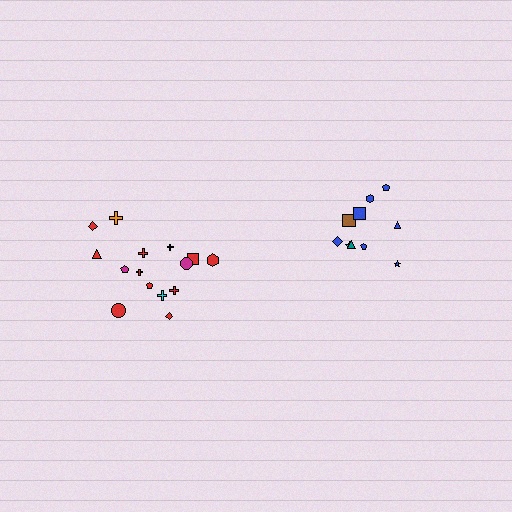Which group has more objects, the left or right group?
The left group.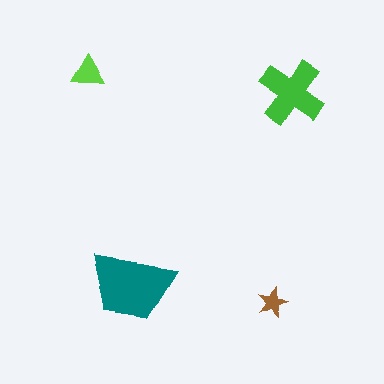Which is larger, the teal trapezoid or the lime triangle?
The teal trapezoid.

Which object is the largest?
The teal trapezoid.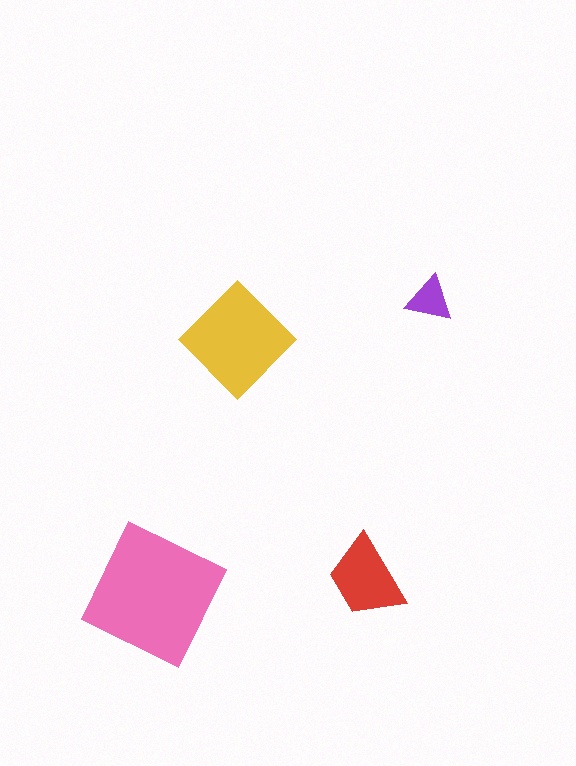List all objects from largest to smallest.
The pink square, the yellow diamond, the red trapezoid, the purple triangle.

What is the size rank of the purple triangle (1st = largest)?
4th.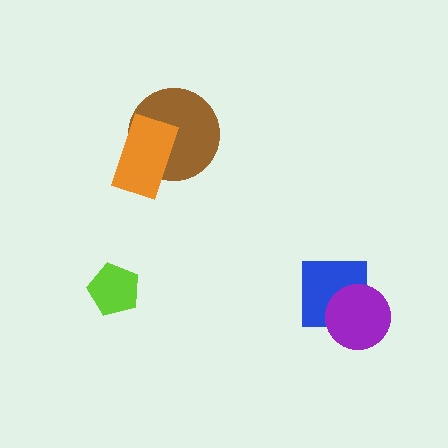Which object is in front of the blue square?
The purple circle is in front of the blue square.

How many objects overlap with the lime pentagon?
0 objects overlap with the lime pentagon.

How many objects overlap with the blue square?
1 object overlaps with the blue square.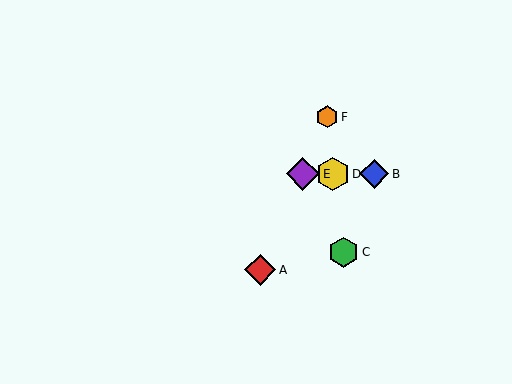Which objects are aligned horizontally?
Objects B, D, E are aligned horizontally.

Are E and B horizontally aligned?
Yes, both are at y≈174.